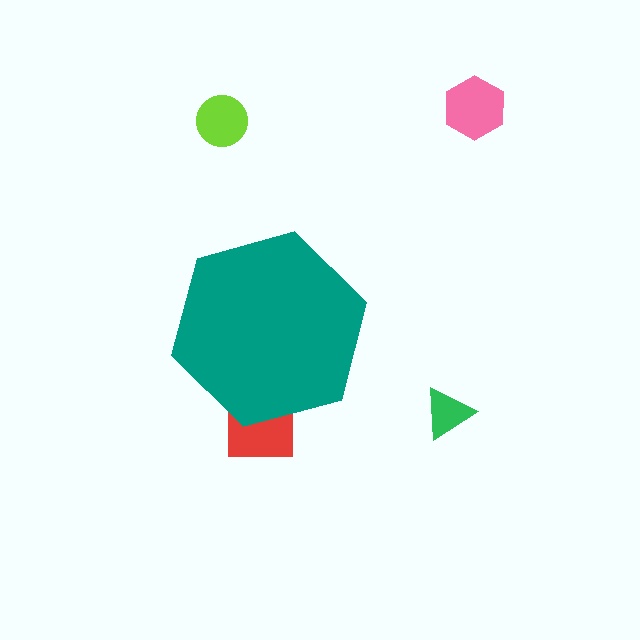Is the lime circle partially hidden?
No, the lime circle is fully visible.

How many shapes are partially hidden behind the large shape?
1 shape is partially hidden.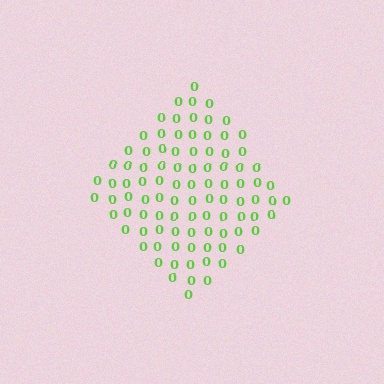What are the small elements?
The small elements are digit 0's.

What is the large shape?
The large shape is a diamond.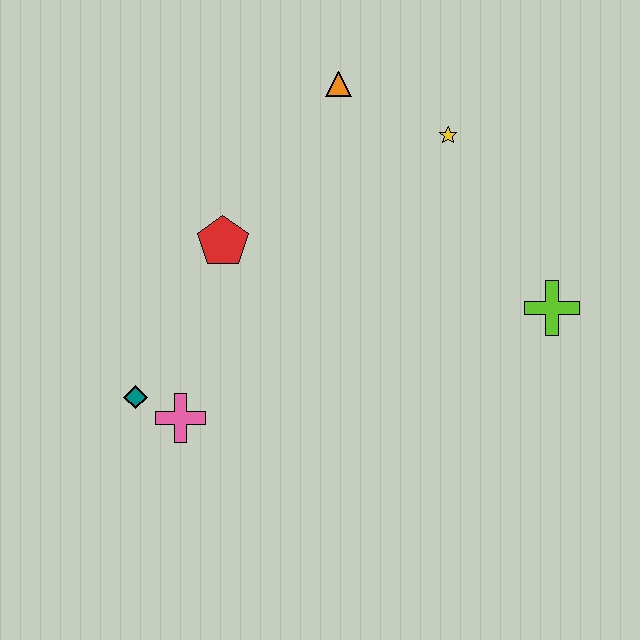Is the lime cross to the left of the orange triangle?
No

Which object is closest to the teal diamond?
The pink cross is closest to the teal diamond.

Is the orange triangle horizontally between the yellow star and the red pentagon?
Yes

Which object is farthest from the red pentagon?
The lime cross is farthest from the red pentagon.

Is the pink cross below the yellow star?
Yes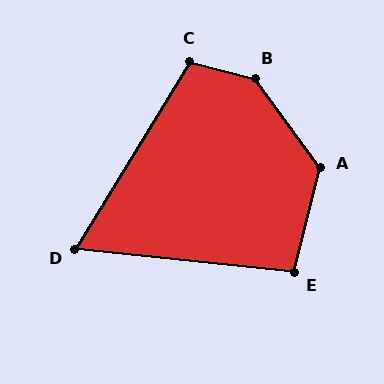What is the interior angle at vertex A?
Approximately 131 degrees (obtuse).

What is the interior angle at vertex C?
Approximately 107 degrees (obtuse).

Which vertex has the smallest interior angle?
D, at approximately 65 degrees.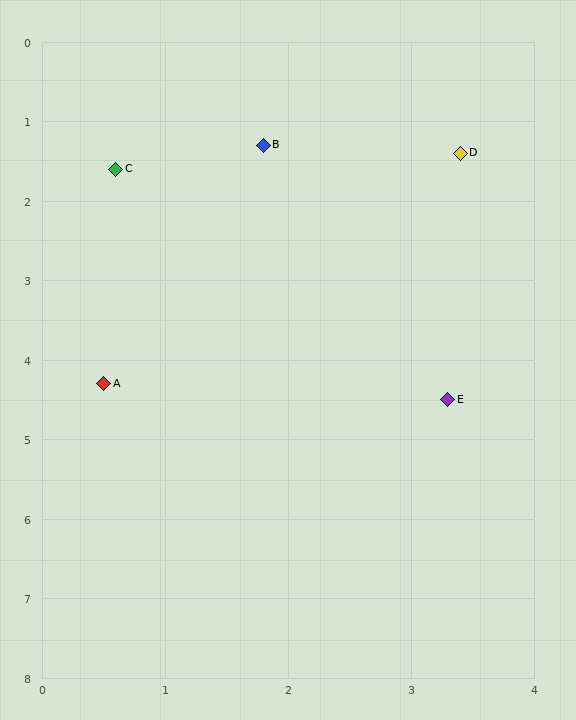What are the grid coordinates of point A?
Point A is at approximately (0.5, 4.3).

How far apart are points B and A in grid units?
Points B and A are about 3.3 grid units apart.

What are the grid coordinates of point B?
Point B is at approximately (1.8, 1.3).